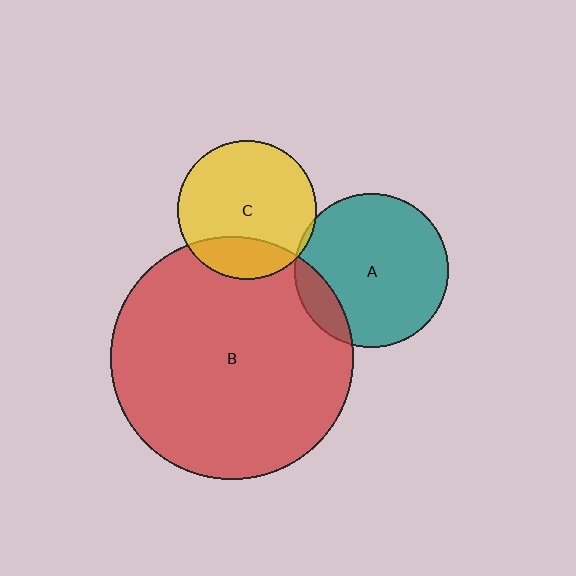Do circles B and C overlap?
Yes.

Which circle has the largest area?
Circle B (red).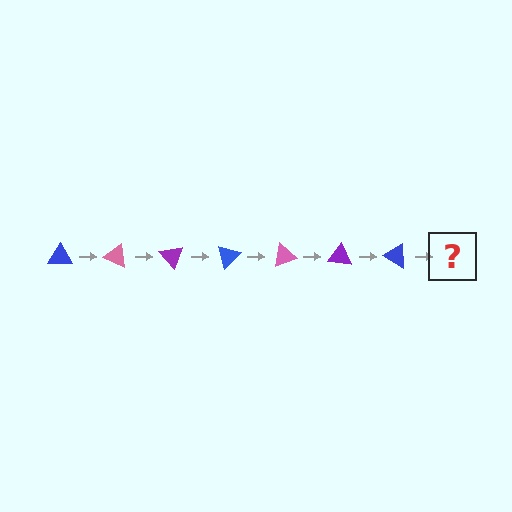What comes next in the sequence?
The next element should be a pink triangle, rotated 175 degrees from the start.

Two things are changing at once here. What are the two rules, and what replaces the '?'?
The two rules are that it rotates 25 degrees each step and the color cycles through blue, pink, and purple. The '?' should be a pink triangle, rotated 175 degrees from the start.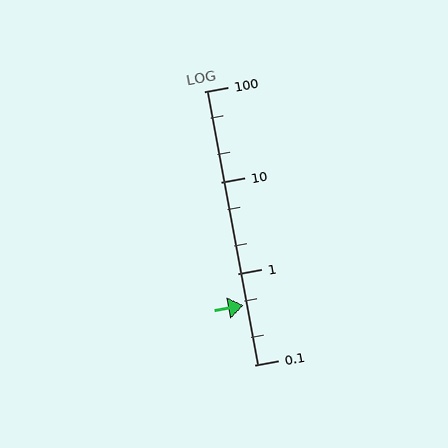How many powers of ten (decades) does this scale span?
The scale spans 3 decades, from 0.1 to 100.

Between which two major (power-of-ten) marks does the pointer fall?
The pointer is between 0.1 and 1.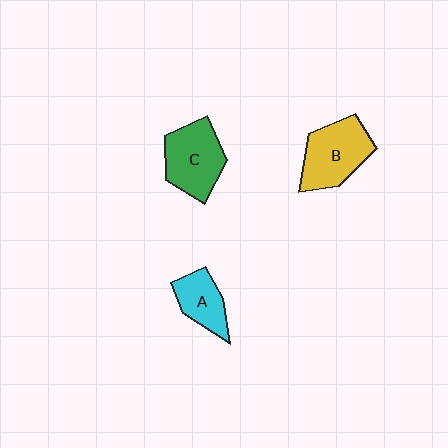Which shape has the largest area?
Shape B (yellow).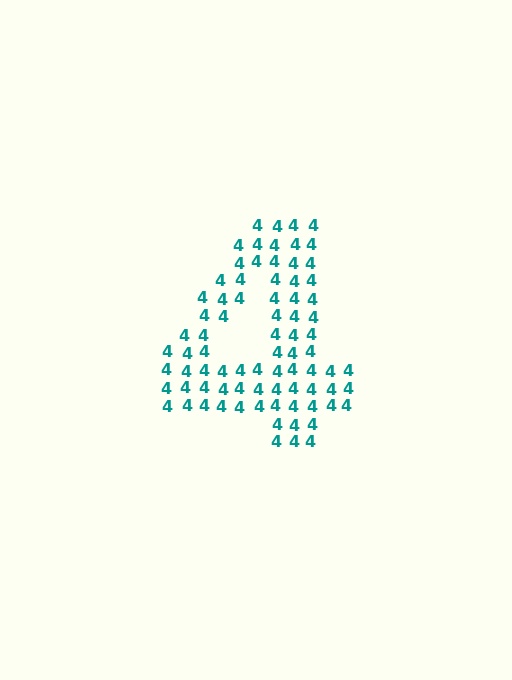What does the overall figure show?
The overall figure shows the digit 4.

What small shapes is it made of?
It is made of small digit 4's.